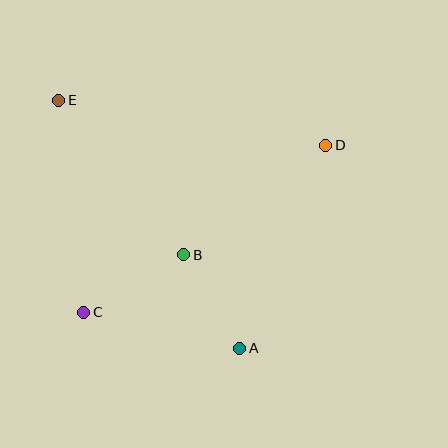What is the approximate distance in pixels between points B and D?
The distance between B and D is approximately 179 pixels.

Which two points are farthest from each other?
Points A and E are farthest from each other.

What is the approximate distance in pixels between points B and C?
The distance between B and C is approximately 115 pixels.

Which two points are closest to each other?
Points A and B are closest to each other.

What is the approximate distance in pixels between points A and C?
The distance between A and C is approximately 160 pixels.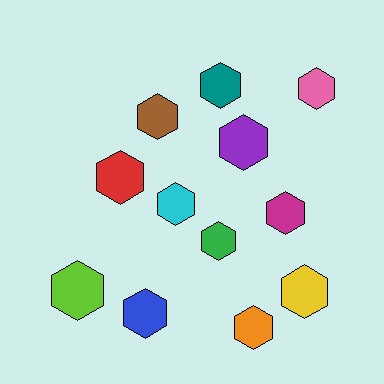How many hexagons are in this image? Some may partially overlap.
There are 12 hexagons.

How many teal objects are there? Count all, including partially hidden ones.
There is 1 teal object.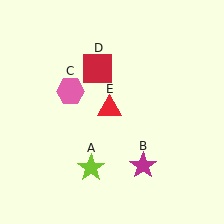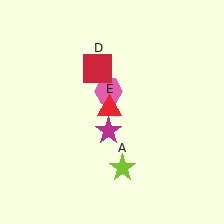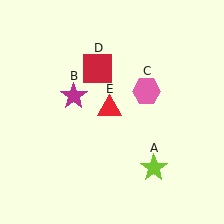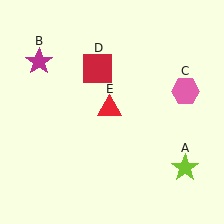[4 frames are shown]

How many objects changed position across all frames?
3 objects changed position: lime star (object A), magenta star (object B), pink hexagon (object C).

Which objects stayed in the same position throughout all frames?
Red square (object D) and red triangle (object E) remained stationary.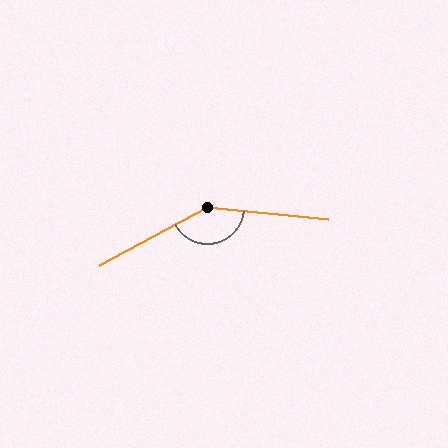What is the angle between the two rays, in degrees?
Approximately 147 degrees.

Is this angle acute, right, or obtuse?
It is obtuse.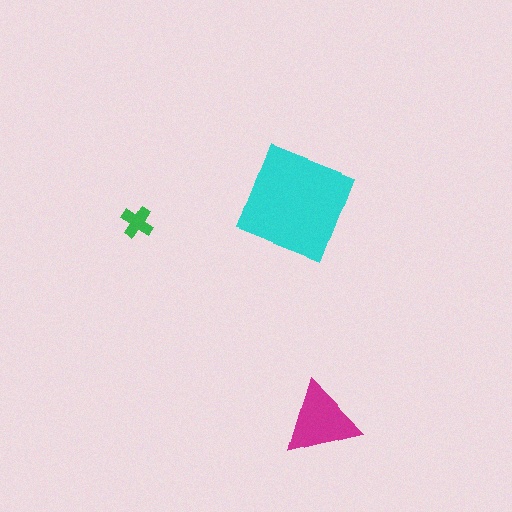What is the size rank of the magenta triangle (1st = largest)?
2nd.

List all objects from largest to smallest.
The cyan diamond, the magenta triangle, the green cross.